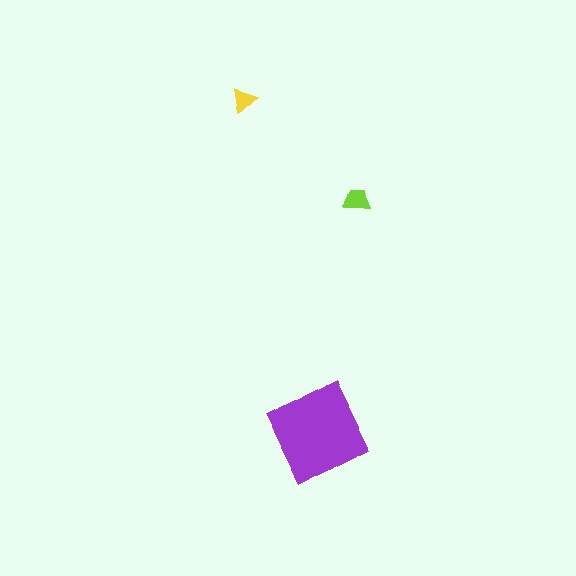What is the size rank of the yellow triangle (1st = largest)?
3rd.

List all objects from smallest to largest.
The yellow triangle, the lime trapezoid, the purple diamond.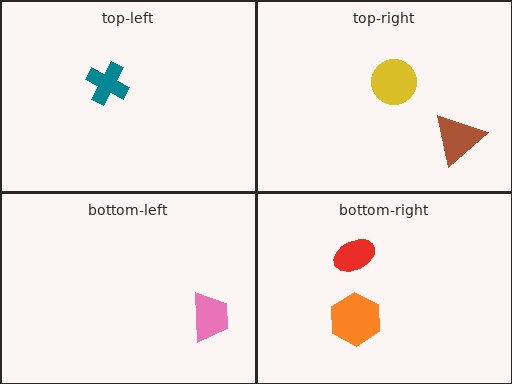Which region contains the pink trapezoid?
The bottom-left region.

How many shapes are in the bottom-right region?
2.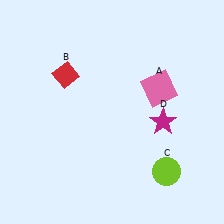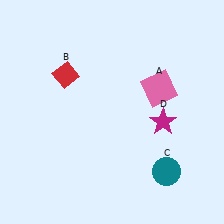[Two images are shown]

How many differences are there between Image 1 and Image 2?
There is 1 difference between the two images.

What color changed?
The circle (C) changed from lime in Image 1 to teal in Image 2.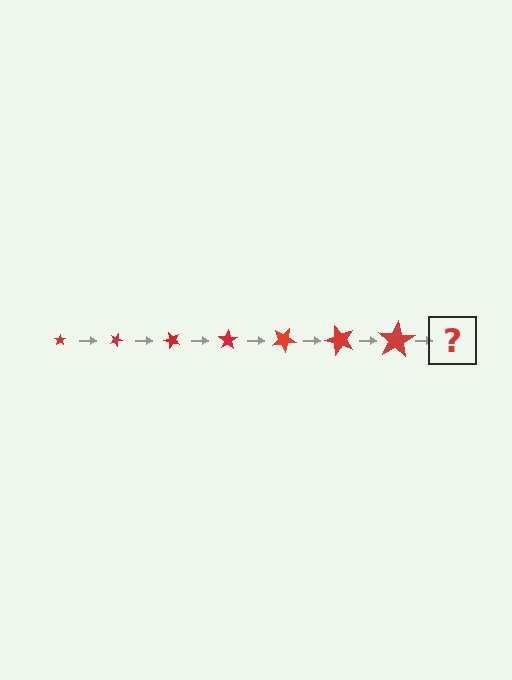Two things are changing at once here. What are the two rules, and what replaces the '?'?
The two rules are that the star grows larger each step and it rotates 25 degrees each step. The '?' should be a star, larger than the previous one and rotated 175 degrees from the start.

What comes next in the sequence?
The next element should be a star, larger than the previous one and rotated 175 degrees from the start.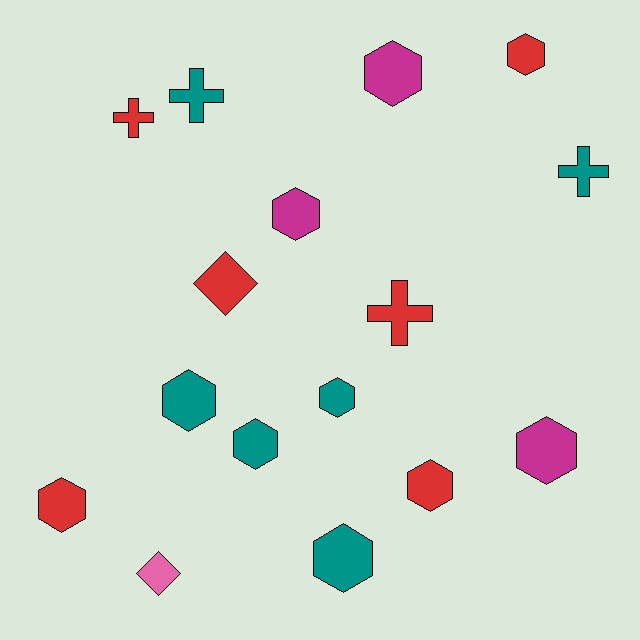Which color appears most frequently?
Red, with 6 objects.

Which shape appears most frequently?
Hexagon, with 10 objects.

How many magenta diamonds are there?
There are no magenta diamonds.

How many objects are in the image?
There are 16 objects.